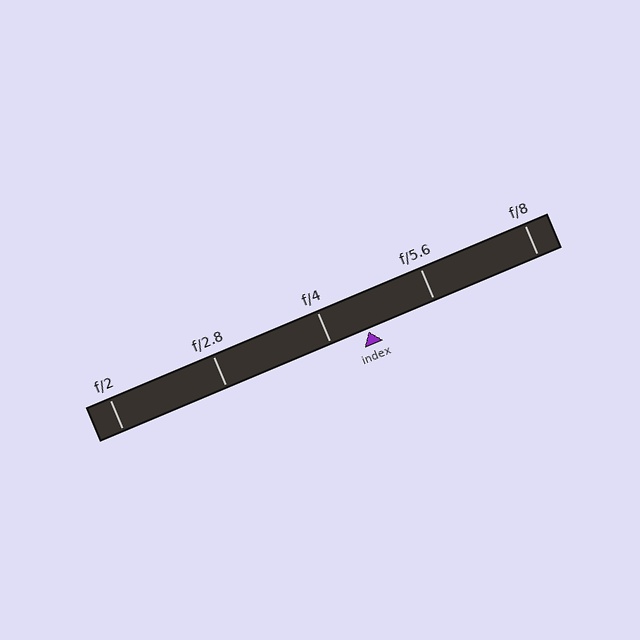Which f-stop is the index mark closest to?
The index mark is closest to f/4.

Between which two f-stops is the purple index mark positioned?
The index mark is between f/4 and f/5.6.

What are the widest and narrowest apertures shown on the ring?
The widest aperture shown is f/2 and the narrowest is f/8.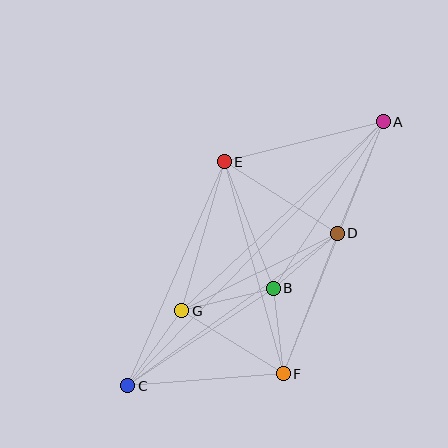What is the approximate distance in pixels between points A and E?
The distance between A and E is approximately 164 pixels.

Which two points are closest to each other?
Points B and D are closest to each other.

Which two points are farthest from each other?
Points A and C are farthest from each other.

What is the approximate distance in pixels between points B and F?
The distance between B and F is approximately 86 pixels.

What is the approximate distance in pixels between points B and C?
The distance between B and C is approximately 175 pixels.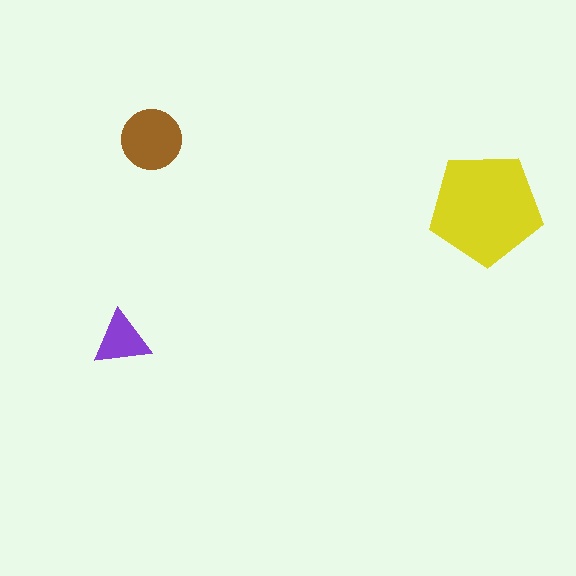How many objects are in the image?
There are 3 objects in the image.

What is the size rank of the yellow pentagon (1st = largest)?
1st.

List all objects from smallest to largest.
The purple triangle, the brown circle, the yellow pentagon.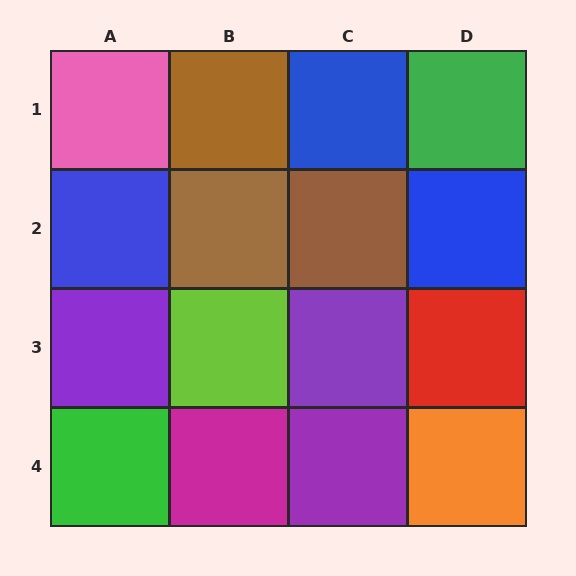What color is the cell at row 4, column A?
Green.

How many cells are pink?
1 cell is pink.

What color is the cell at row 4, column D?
Orange.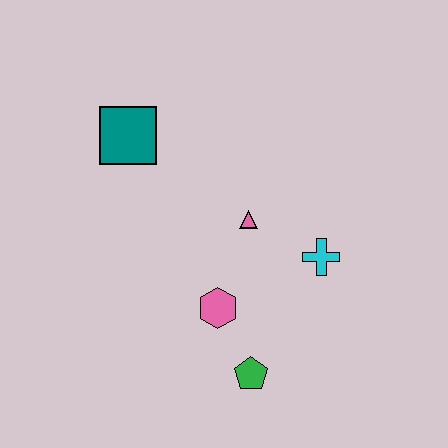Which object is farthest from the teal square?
The green pentagon is farthest from the teal square.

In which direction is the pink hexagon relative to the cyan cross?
The pink hexagon is to the left of the cyan cross.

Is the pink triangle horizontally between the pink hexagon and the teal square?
No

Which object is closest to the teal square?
The pink triangle is closest to the teal square.